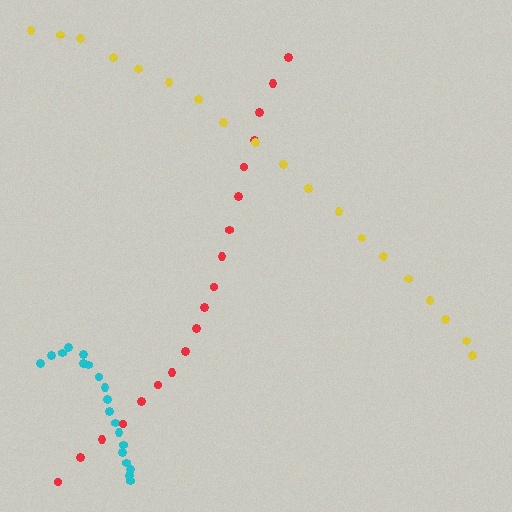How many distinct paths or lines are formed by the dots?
There are 3 distinct paths.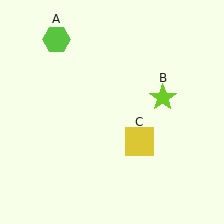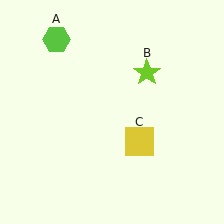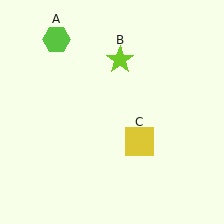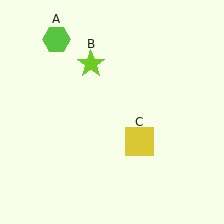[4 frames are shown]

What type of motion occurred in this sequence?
The lime star (object B) rotated counterclockwise around the center of the scene.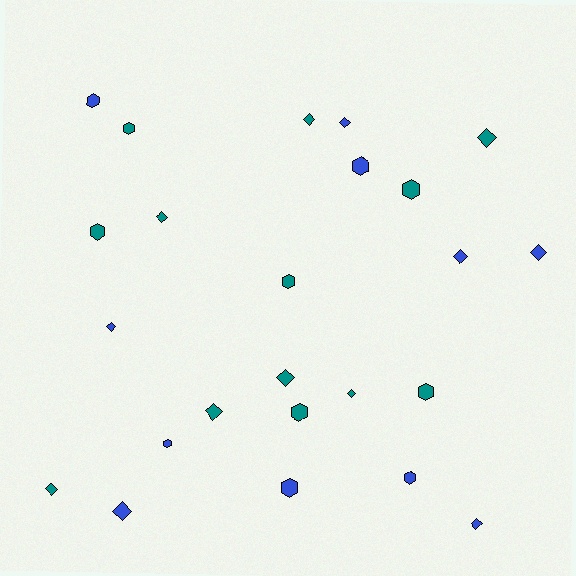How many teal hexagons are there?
There are 6 teal hexagons.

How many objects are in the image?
There are 24 objects.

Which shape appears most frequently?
Diamond, with 13 objects.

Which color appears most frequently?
Teal, with 13 objects.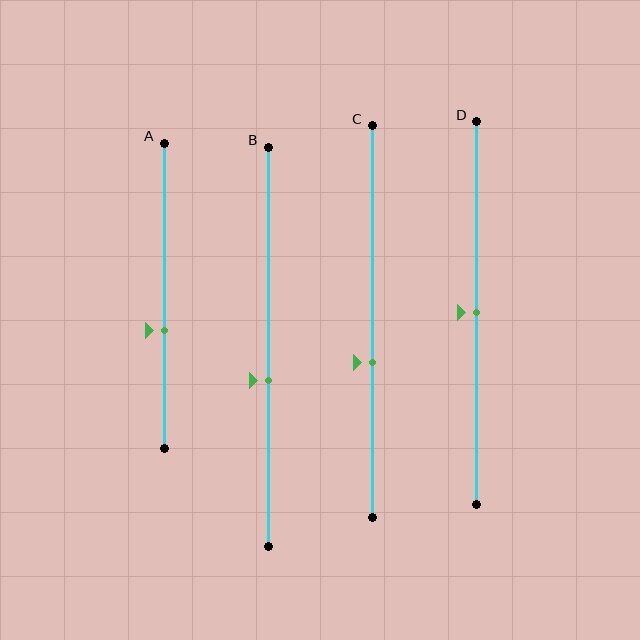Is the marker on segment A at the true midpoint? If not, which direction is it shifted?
No, the marker on segment A is shifted downward by about 11% of the segment length.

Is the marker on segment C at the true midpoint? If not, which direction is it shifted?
No, the marker on segment C is shifted downward by about 10% of the segment length.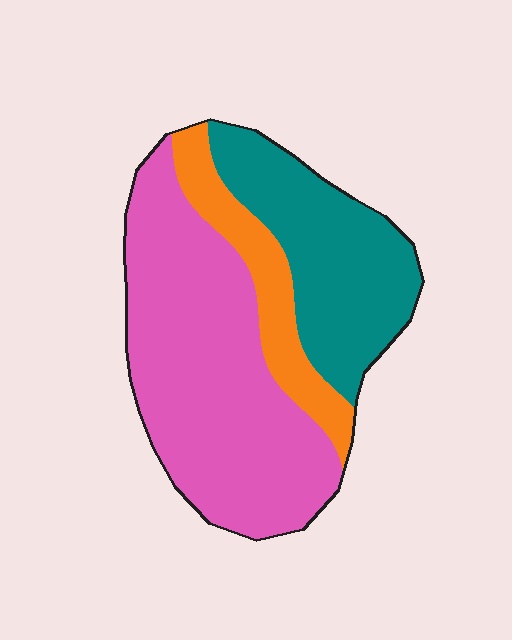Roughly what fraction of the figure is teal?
Teal covers roughly 30% of the figure.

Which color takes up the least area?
Orange, at roughly 15%.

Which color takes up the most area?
Pink, at roughly 55%.